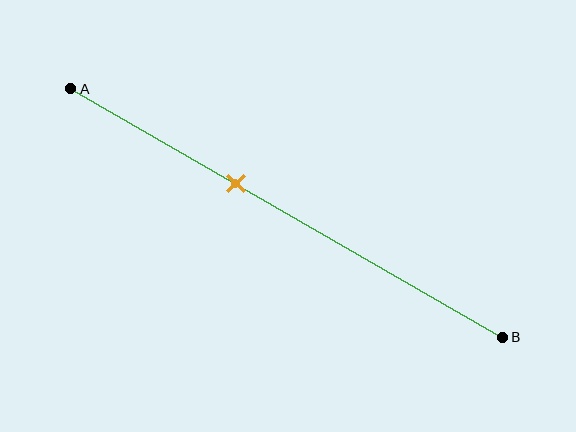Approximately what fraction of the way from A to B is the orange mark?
The orange mark is approximately 40% of the way from A to B.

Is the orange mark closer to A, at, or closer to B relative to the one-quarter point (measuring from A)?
The orange mark is closer to point B than the one-quarter point of segment AB.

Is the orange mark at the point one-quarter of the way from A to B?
No, the mark is at about 40% from A, not at the 25% one-quarter point.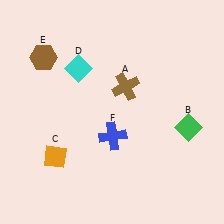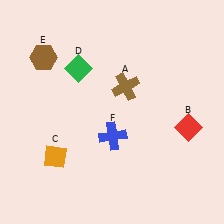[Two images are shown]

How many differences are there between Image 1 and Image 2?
There are 2 differences between the two images.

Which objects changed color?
B changed from green to red. D changed from cyan to green.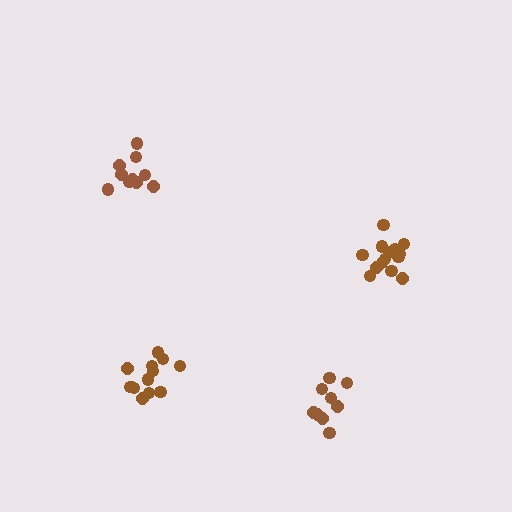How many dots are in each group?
Group 1: 14 dots, Group 2: 13 dots, Group 3: 10 dots, Group 4: 9 dots (46 total).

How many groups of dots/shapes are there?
There are 4 groups.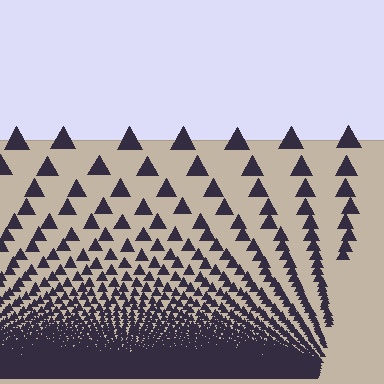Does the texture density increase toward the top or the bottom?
Density increases toward the bottom.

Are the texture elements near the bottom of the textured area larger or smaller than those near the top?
Smaller. The gradient is inverted — elements near the bottom are smaller and denser.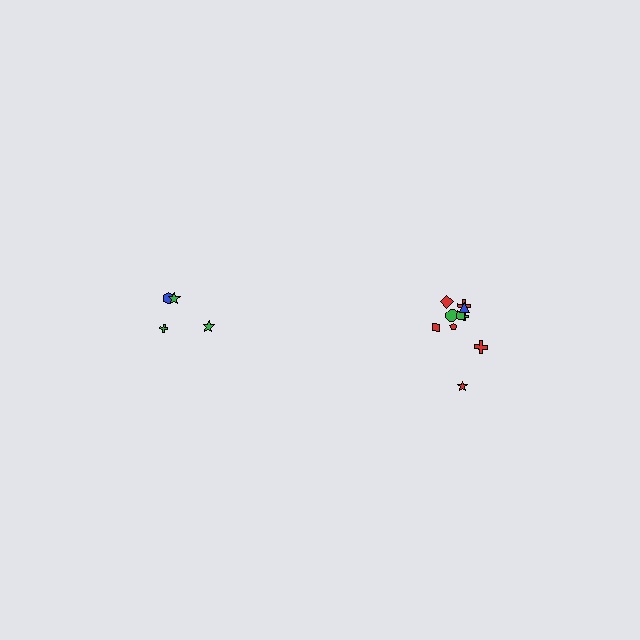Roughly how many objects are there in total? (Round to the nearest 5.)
Roughly 15 objects in total.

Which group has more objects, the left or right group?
The right group.